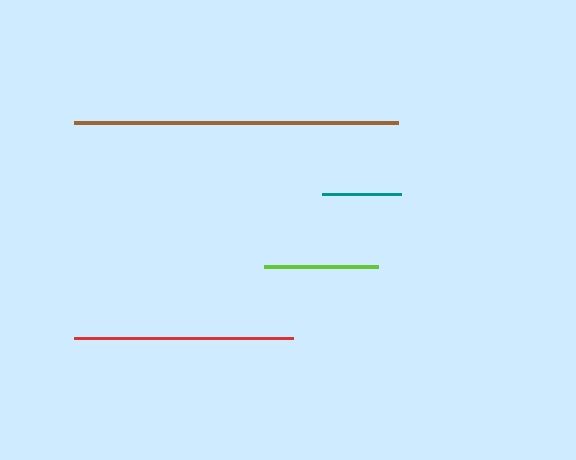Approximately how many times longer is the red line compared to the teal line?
The red line is approximately 2.7 times the length of the teal line.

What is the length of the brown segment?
The brown segment is approximately 324 pixels long.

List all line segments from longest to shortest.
From longest to shortest: brown, red, lime, teal.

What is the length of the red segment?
The red segment is approximately 219 pixels long.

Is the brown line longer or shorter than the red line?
The brown line is longer than the red line.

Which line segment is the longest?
The brown line is the longest at approximately 324 pixels.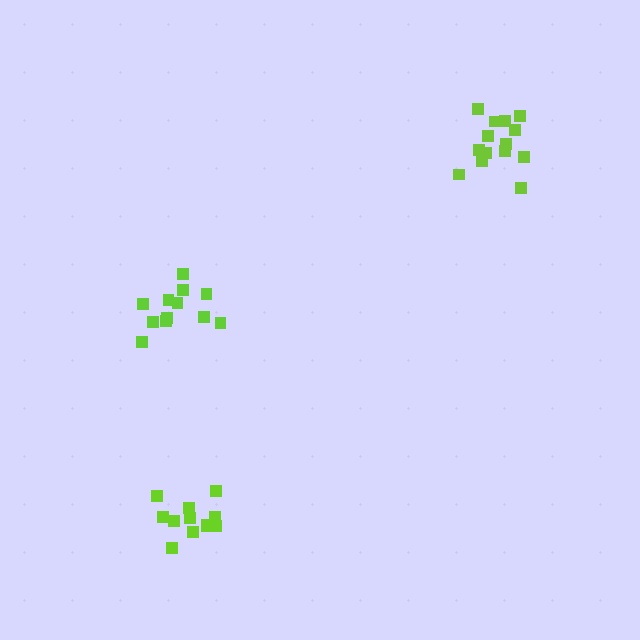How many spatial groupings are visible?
There are 3 spatial groupings.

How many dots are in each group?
Group 1: 12 dots, Group 2: 14 dots, Group 3: 12 dots (38 total).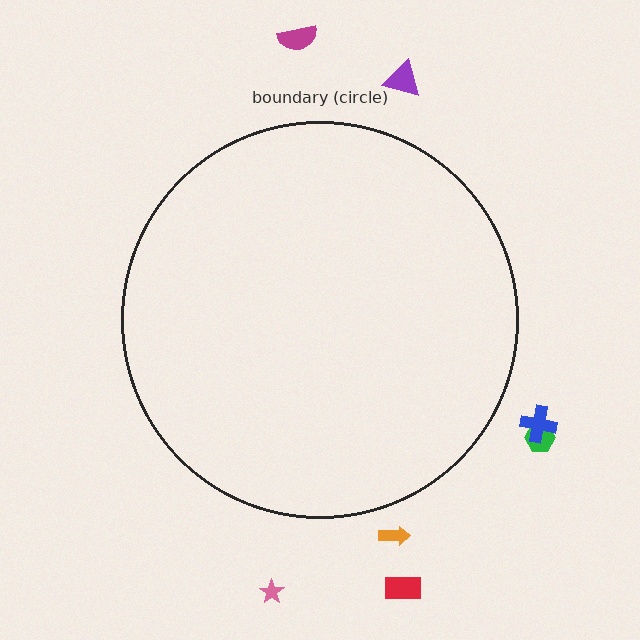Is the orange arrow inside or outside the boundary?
Outside.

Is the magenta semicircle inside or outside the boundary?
Outside.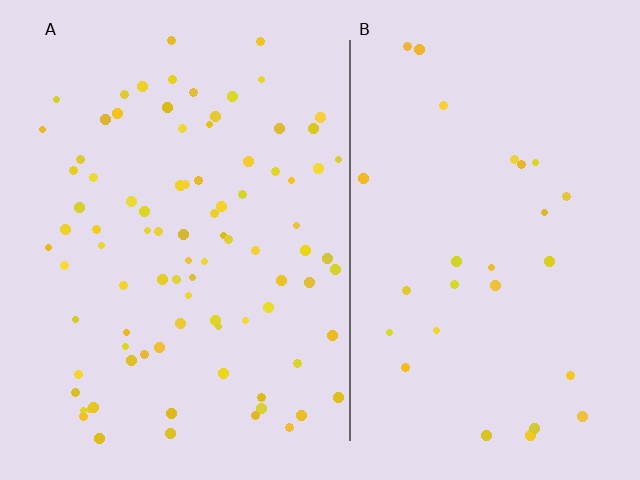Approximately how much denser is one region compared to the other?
Approximately 3.1× — region A over region B.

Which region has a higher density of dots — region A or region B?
A (the left).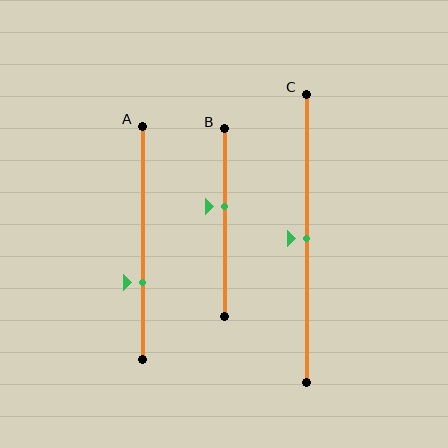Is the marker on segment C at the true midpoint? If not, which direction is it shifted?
Yes, the marker on segment C is at the true midpoint.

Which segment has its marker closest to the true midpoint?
Segment C has its marker closest to the true midpoint.